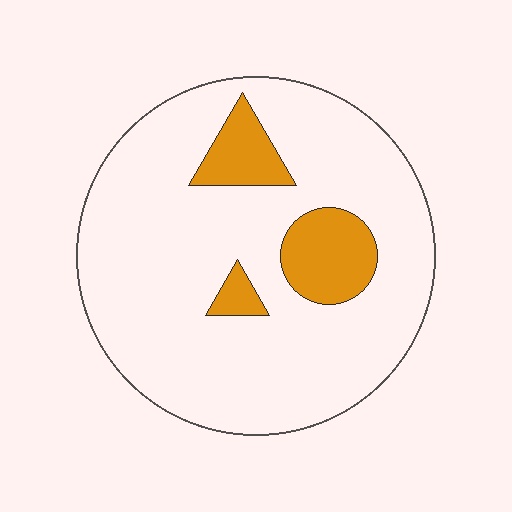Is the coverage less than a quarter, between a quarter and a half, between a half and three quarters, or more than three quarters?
Less than a quarter.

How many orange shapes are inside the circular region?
3.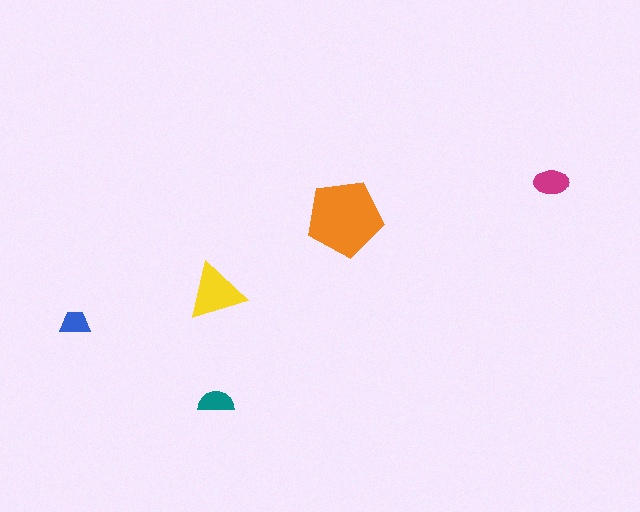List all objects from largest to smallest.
The orange pentagon, the yellow triangle, the magenta ellipse, the teal semicircle, the blue trapezoid.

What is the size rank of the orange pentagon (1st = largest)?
1st.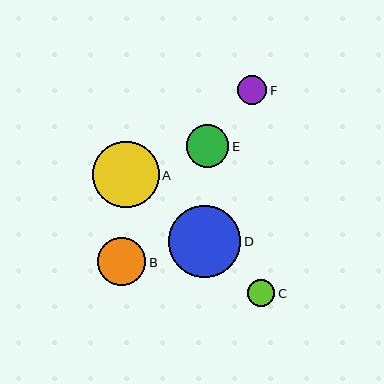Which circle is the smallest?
Circle C is the smallest with a size of approximately 27 pixels.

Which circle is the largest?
Circle D is the largest with a size of approximately 72 pixels.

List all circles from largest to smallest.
From largest to smallest: D, A, B, E, F, C.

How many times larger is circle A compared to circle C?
Circle A is approximately 2.5 times the size of circle C.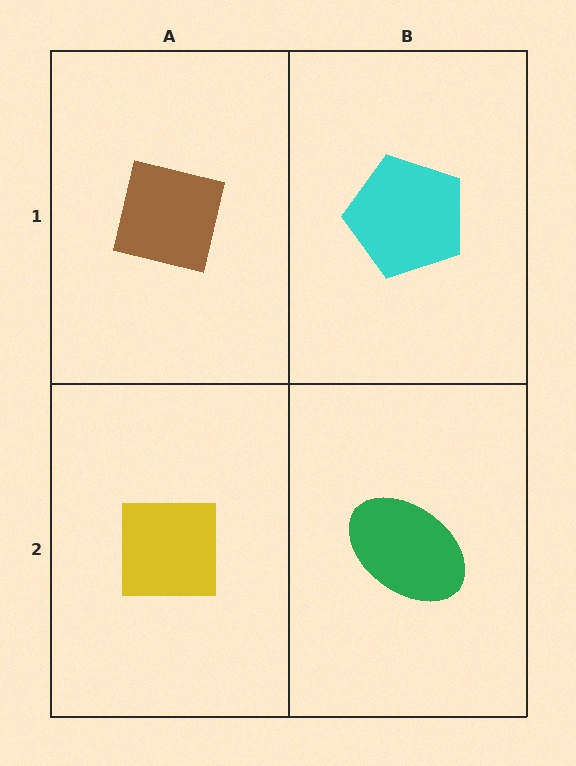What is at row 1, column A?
A brown square.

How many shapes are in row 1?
2 shapes.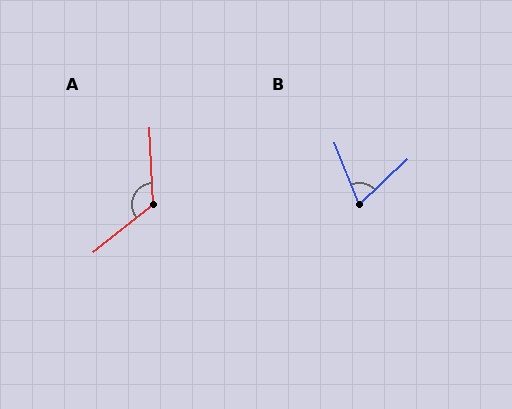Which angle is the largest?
A, at approximately 126 degrees.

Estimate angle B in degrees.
Approximately 68 degrees.